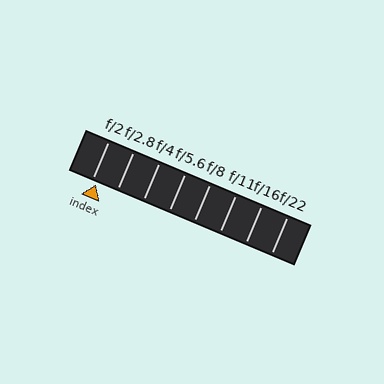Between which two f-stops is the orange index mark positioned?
The index mark is between f/2 and f/2.8.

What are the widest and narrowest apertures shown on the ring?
The widest aperture shown is f/2 and the narrowest is f/22.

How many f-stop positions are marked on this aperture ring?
There are 8 f-stop positions marked.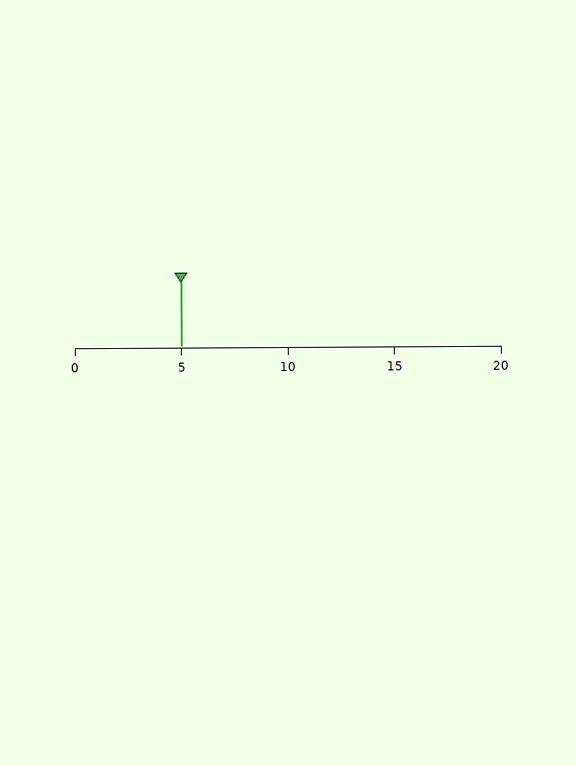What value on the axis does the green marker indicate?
The marker indicates approximately 5.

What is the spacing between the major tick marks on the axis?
The major ticks are spaced 5 apart.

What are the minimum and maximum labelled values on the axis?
The axis runs from 0 to 20.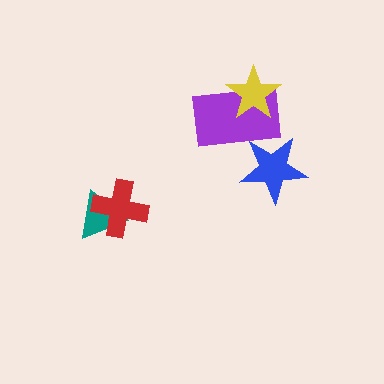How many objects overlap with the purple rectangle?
2 objects overlap with the purple rectangle.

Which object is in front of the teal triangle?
The red cross is in front of the teal triangle.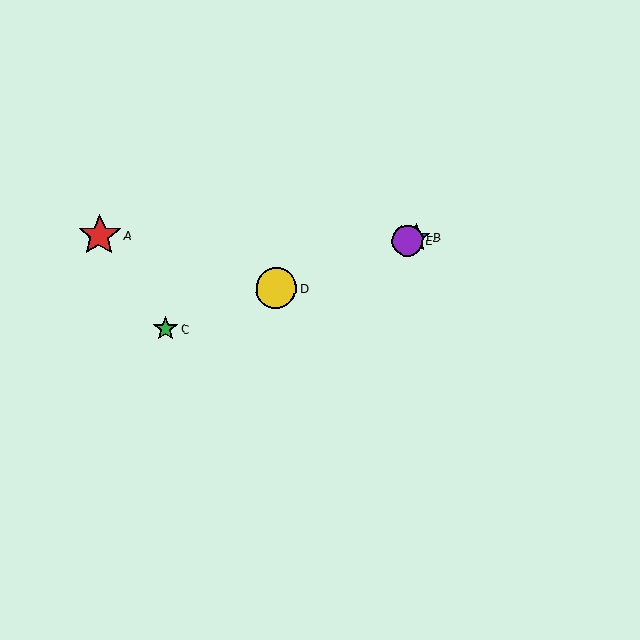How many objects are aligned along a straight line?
4 objects (B, C, D, E) are aligned along a straight line.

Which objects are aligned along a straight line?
Objects B, C, D, E are aligned along a straight line.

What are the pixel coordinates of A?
Object A is at (99, 235).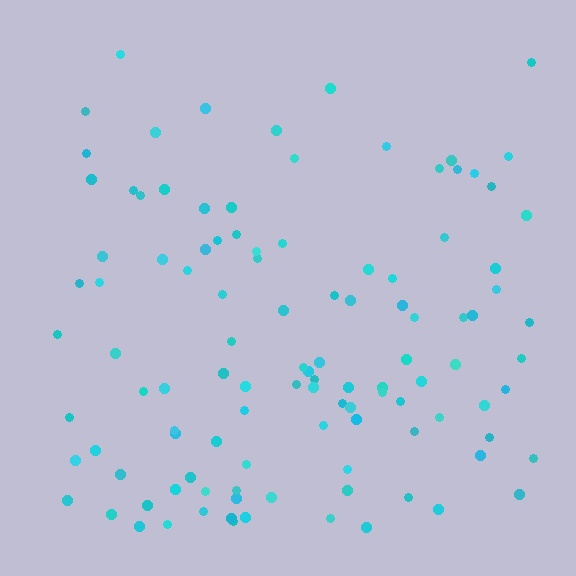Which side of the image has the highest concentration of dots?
The bottom.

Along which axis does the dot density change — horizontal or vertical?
Vertical.